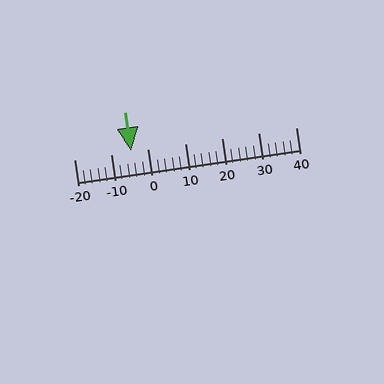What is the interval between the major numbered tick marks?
The major tick marks are spaced 10 units apart.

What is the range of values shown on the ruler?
The ruler shows values from -20 to 40.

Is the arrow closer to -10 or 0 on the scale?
The arrow is closer to 0.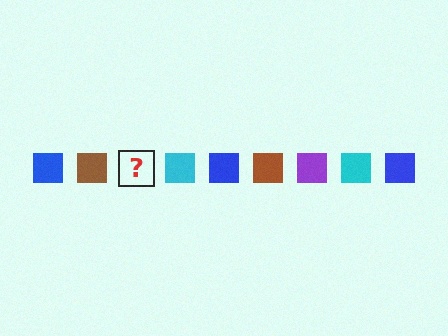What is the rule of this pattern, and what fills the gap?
The rule is that the pattern cycles through blue, brown, purple, cyan squares. The gap should be filled with a purple square.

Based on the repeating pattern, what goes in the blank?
The blank should be a purple square.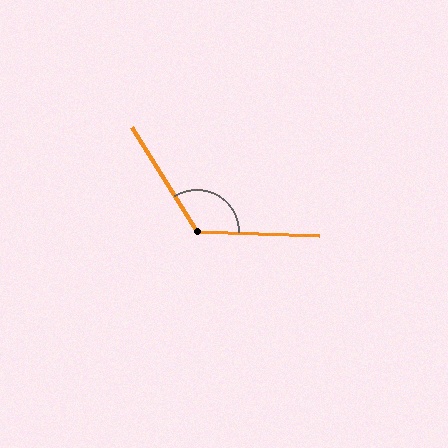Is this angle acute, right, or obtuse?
It is obtuse.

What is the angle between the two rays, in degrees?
Approximately 124 degrees.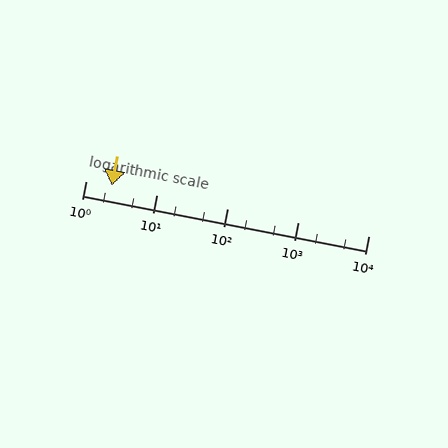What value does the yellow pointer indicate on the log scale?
The pointer indicates approximately 2.3.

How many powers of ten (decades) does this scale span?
The scale spans 4 decades, from 1 to 10000.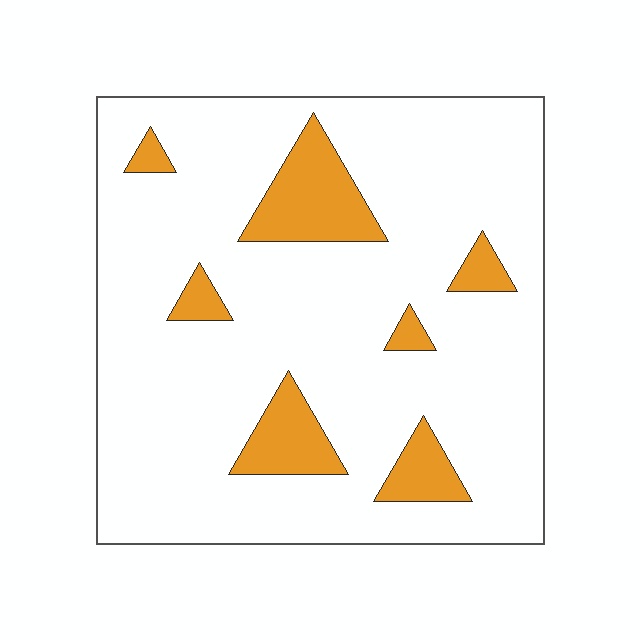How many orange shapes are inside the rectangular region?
7.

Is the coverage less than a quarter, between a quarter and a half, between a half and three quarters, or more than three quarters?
Less than a quarter.